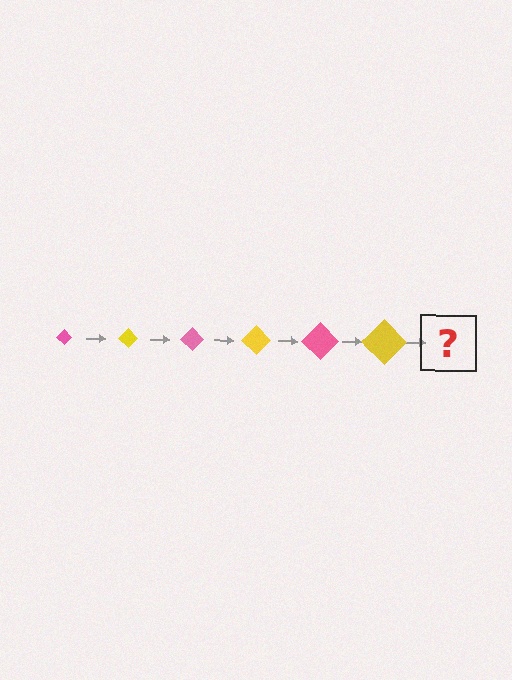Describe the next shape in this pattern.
It should be a pink diamond, larger than the previous one.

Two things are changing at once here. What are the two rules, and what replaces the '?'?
The two rules are that the diamond grows larger each step and the color cycles through pink and yellow. The '?' should be a pink diamond, larger than the previous one.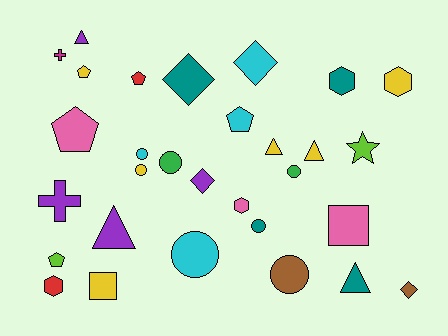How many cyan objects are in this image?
There are 4 cyan objects.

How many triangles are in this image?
There are 5 triangles.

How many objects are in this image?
There are 30 objects.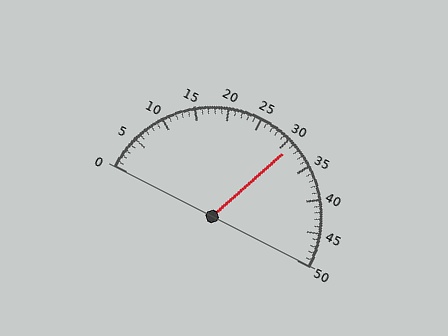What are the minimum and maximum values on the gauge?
The gauge ranges from 0 to 50.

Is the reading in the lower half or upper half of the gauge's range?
The reading is in the upper half of the range (0 to 50).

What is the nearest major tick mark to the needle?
The nearest major tick mark is 30.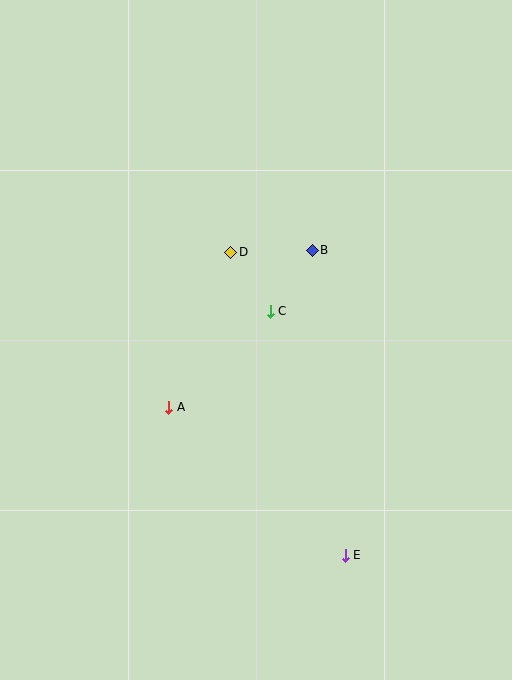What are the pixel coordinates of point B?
Point B is at (312, 250).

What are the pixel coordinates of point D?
Point D is at (231, 252).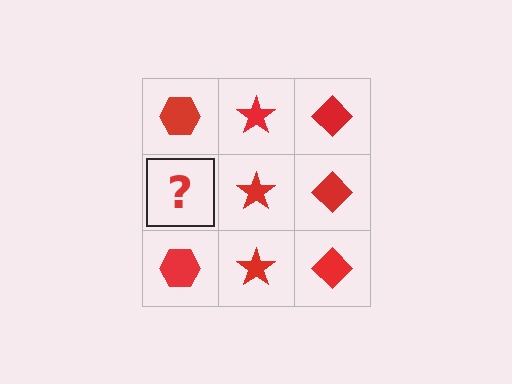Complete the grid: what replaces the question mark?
The question mark should be replaced with a red hexagon.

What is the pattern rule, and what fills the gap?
The rule is that each column has a consistent shape. The gap should be filled with a red hexagon.